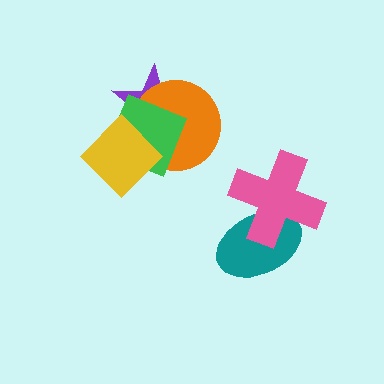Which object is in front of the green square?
The yellow diamond is in front of the green square.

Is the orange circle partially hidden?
Yes, it is partially covered by another shape.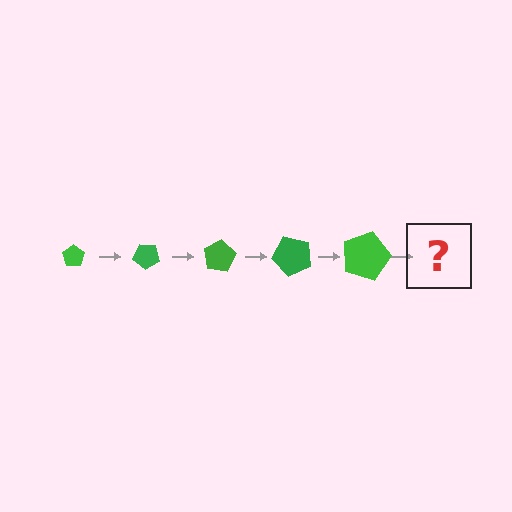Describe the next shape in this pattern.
It should be a pentagon, larger than the previous one and rotated 200 degrees from the start.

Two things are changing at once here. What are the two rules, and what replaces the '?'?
The two rules are that the pentagon grows larger each step and it rotates 40 degrees each step. The '?' should be a pentagon, larger than the previous one and rotated 200 degrees from the start.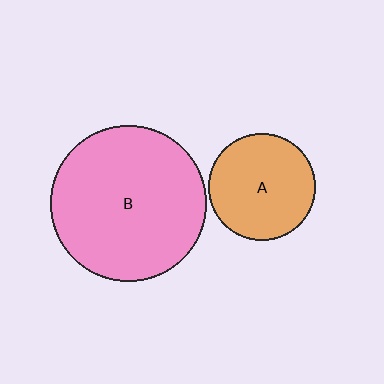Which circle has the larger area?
Circle B (pink).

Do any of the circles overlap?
No, none of the circles overlap.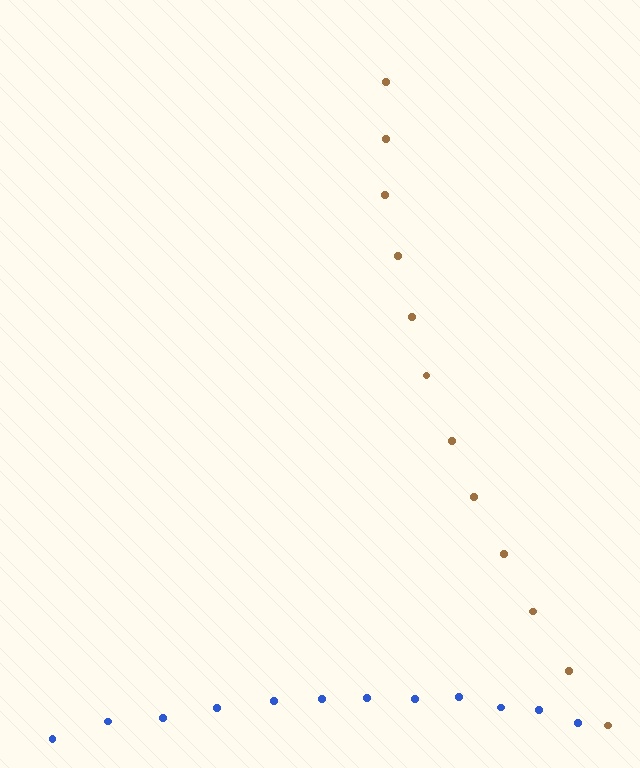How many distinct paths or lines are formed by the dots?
There are 2 distinct paths.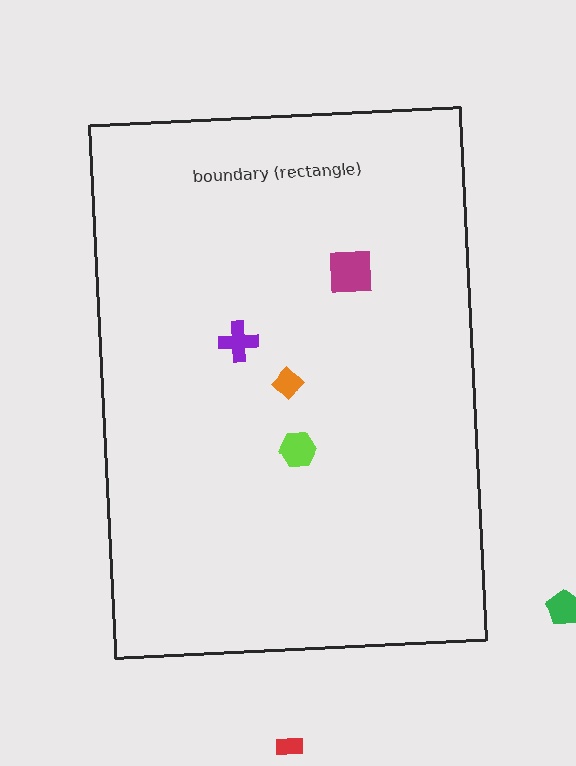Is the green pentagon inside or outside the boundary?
Outside.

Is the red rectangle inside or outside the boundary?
Outside.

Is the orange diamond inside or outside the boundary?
Inside.